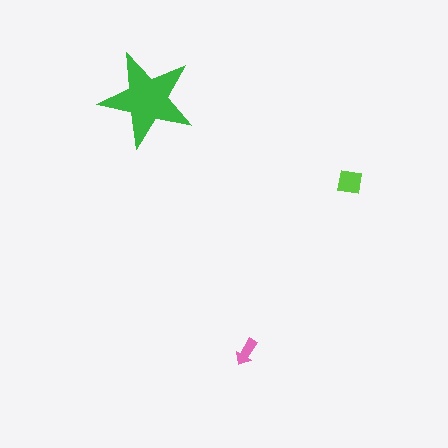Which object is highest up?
The green star is topmost.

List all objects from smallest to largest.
The pink arrow, the lime square, the green star.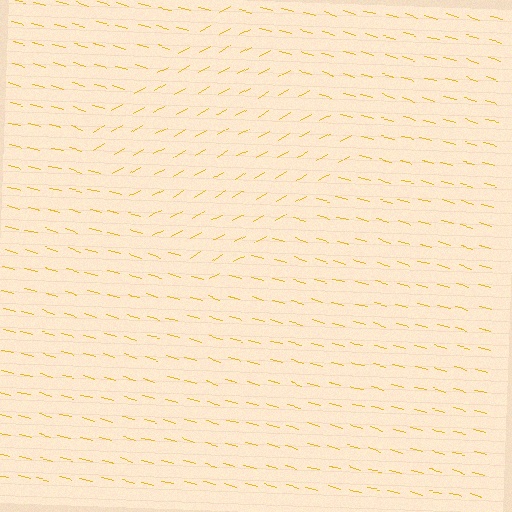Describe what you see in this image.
The image is filled with small yellow line segments. A diamond region in the image has lines oriented differently from the surrounding lines, creating a visible texture boundary.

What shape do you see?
I see a diamond.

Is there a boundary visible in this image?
Yes, there is a texture boundary formed by a change in line orientation.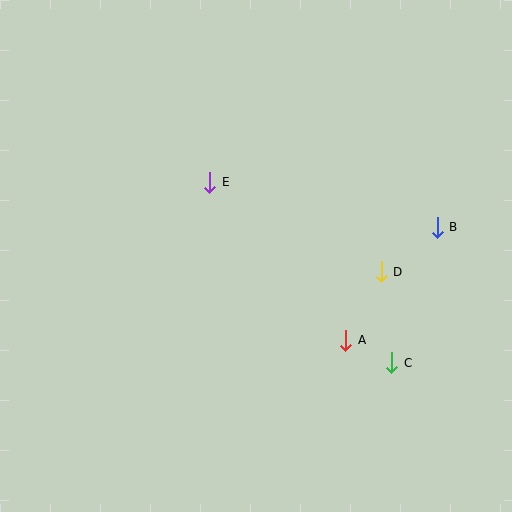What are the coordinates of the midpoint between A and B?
The midpoint between A and B is at (391, 284).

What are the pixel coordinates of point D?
Point D is at (381, 272).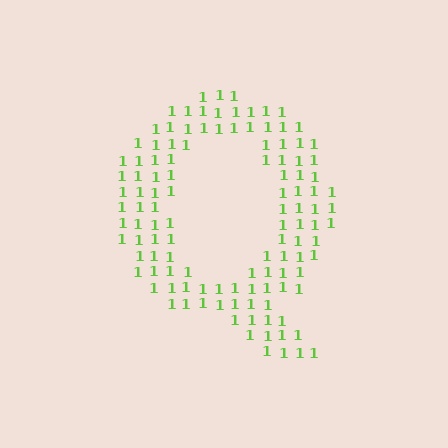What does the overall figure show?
The overall figure shows the letter Q.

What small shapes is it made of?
It is made of small digit 1's.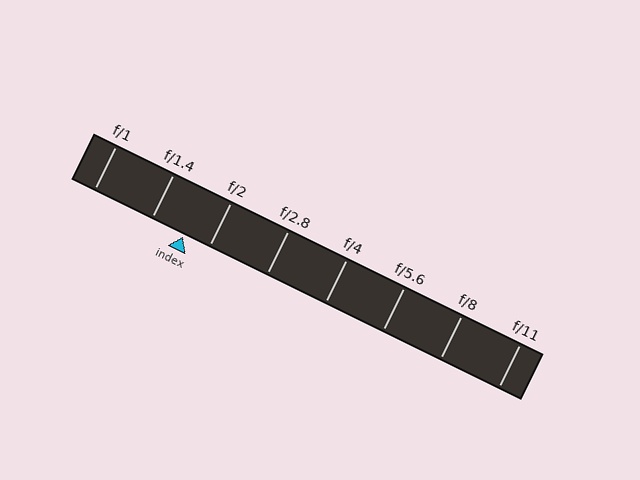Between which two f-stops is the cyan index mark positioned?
The index mark is between f/1.4 and f/2.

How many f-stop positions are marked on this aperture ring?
There are 8 f-stop positions marked.